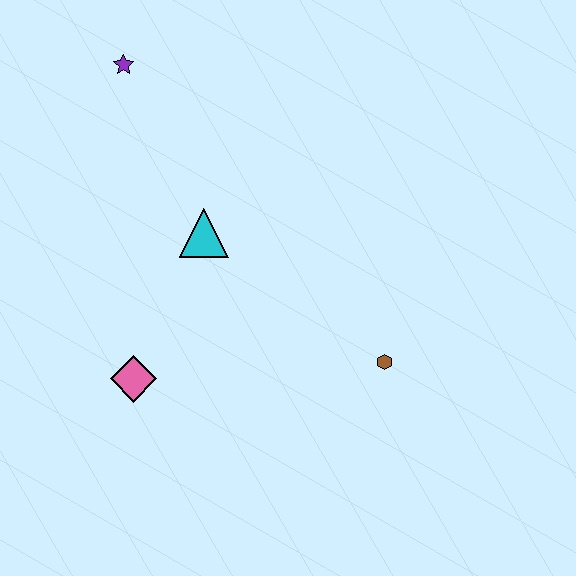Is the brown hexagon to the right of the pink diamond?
Yes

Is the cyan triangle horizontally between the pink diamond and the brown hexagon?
Yes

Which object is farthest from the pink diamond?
The purple star is farthest from the pink diamond.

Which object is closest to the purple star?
The cyan triangle is closest to the purple star.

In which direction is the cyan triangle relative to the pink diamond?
The cyan triangle is above the pink diamond.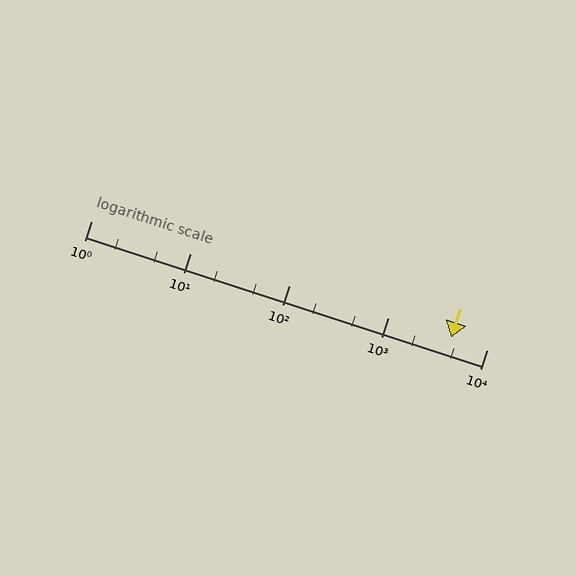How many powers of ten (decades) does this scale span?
The scale spans 4 decades, from 1 to 10000.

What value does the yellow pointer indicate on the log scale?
The pointer indicates approximately 4400.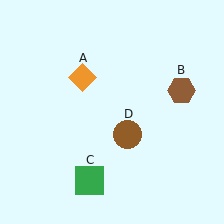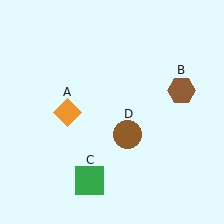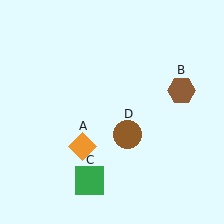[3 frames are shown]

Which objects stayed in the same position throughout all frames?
Brown hexagon (object B) and green square (object C) and brown circle (object D) remained stationary.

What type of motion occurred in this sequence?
The orange diamond (object A) rotated counterclockwise around the center of the scene.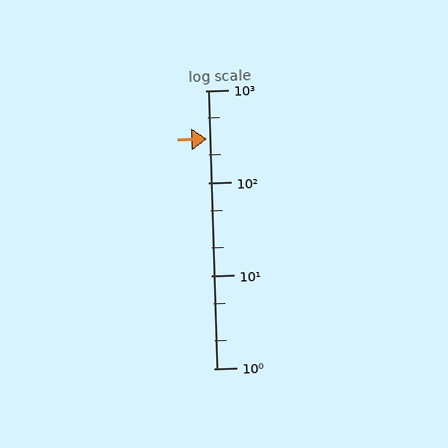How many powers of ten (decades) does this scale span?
The scale spans 3 decades, from 1 to 1000.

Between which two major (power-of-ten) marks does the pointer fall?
The pointer is between 100 and 1000.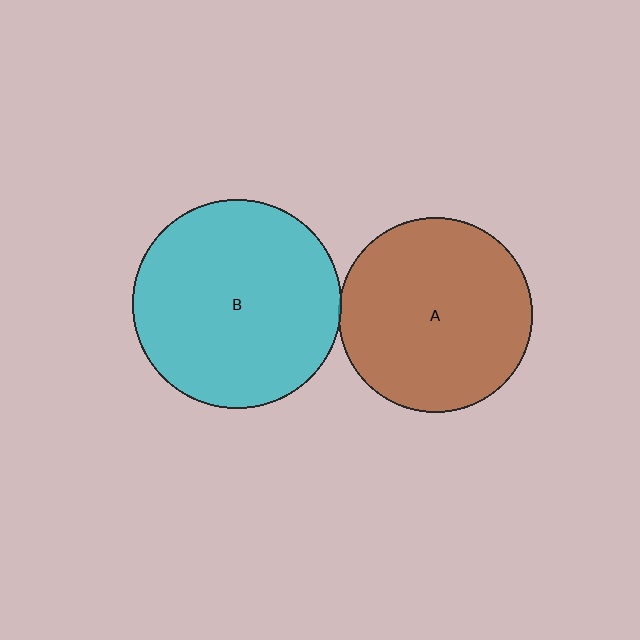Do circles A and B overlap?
Yes.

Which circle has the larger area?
Circle B (cyan).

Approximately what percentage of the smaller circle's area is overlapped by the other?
Approximately 5%.